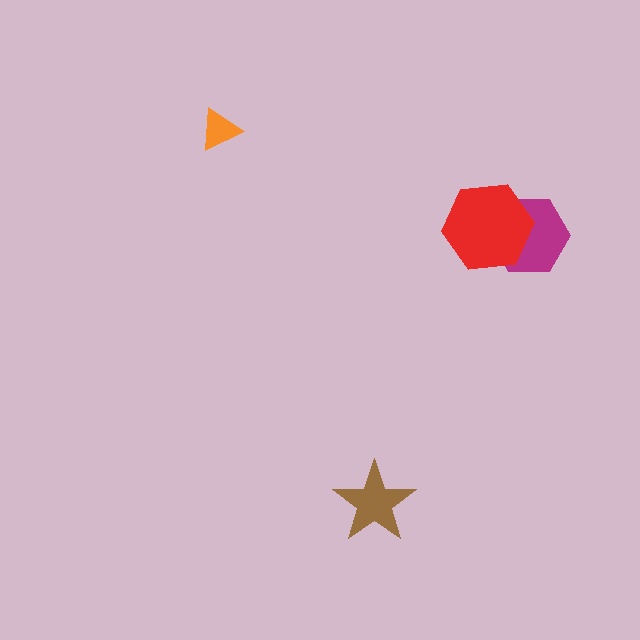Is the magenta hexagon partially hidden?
Yes, it is partially covered by another shape.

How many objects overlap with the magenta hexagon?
1 object overlaps with the magenta hexagon.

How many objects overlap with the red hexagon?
1 object overlaps with the red hexagon.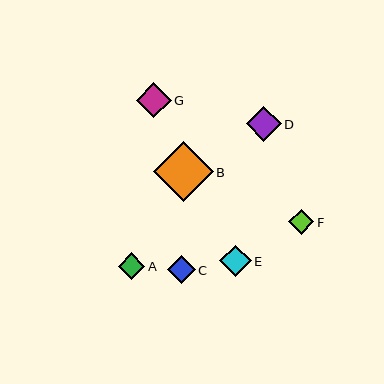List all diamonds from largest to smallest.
From largest to smallest: B, G, D, E, C, A, F.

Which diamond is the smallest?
Diamond F is the smallest with a size of approximately 25 pixels.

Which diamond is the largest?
Diamond B is the largest with a size of approximately 60 pixels.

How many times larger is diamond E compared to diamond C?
Diamond E is approximately 1.1 times the size of diamond C.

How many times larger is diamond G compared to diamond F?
Diamond G is approximately 1.4 times the size of diamond F.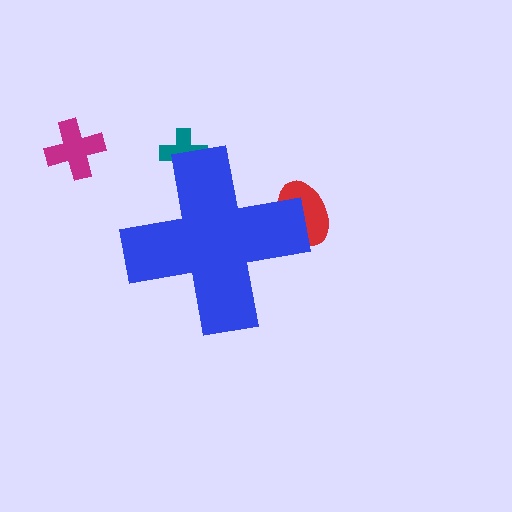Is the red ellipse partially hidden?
Yes, the red ellipse is partially hidden behind the blue cross.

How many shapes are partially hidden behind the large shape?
2 shapes are partially hidden.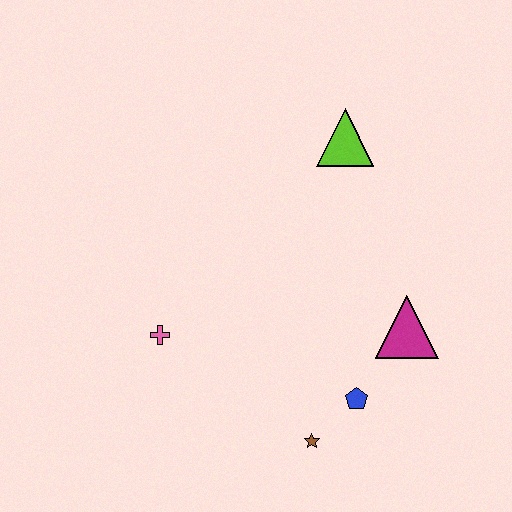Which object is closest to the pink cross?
The brown star is closest to the pink cross.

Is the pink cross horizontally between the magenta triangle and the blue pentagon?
No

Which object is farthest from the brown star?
The lime triangle is farthest from the brown star.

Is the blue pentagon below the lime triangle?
Yes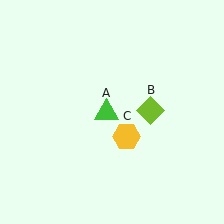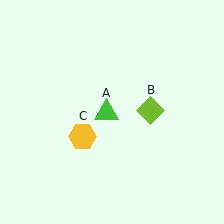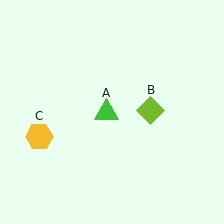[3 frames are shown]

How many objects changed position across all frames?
1 object changed position: yellow hexagon (object C).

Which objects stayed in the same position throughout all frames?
Green triangle (object A) and lime diamond (object B) remained stationary.